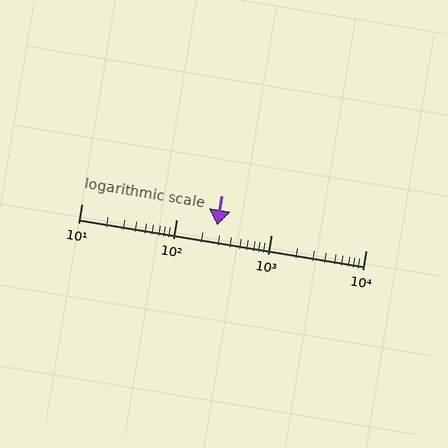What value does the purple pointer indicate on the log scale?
The pointer indicates approximately 270.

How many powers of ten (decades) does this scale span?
The scale spans 3 decades, from 10 to 10000.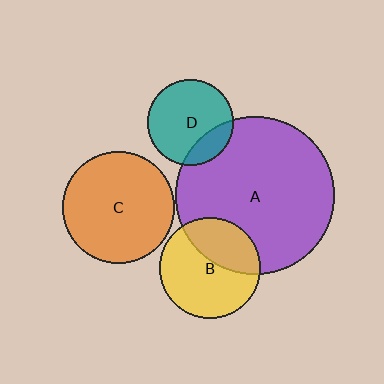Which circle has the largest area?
Circle A (purple).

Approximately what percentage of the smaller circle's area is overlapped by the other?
Approximately 20%.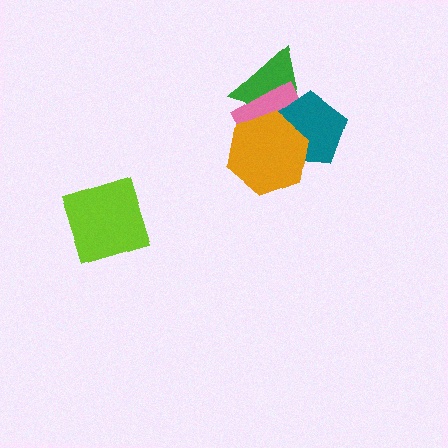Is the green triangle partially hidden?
Yes, it is partially covered by another shape.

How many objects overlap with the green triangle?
3 objects overlap with the green triangle.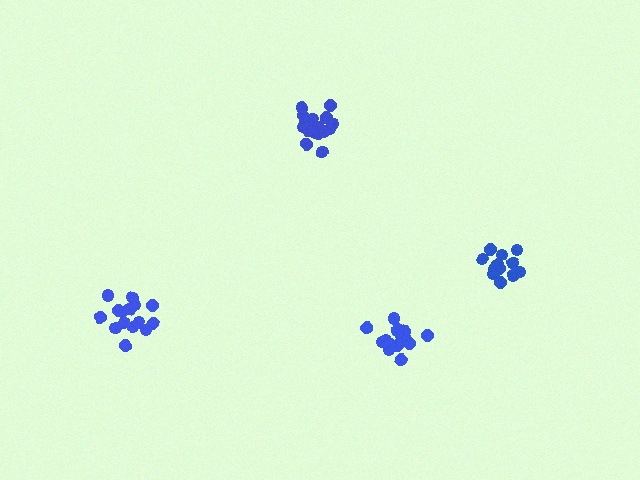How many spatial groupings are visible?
There are 4 spatial groupings.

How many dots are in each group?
Group 1: 18 dots, Group 2: 14 dots, Group 3: 15 dots, Group 4: 15 dots (62 total).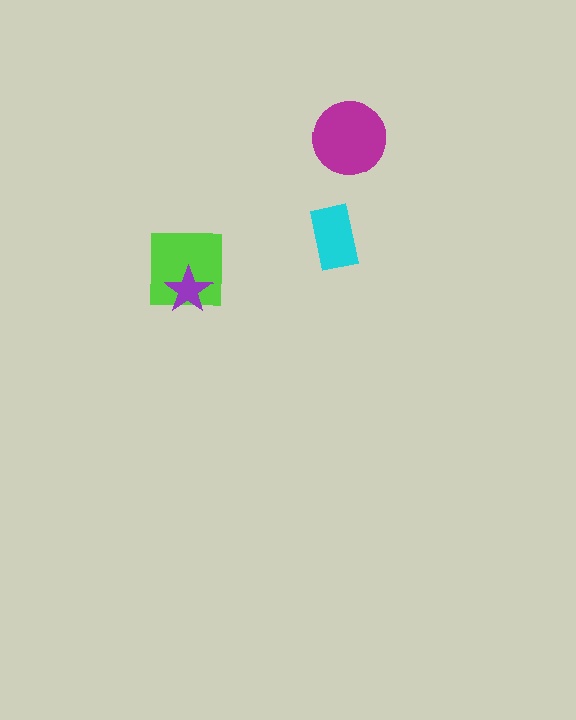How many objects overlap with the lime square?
1 object overlaps with the lime square.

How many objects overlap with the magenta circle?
0 objects overlap with the magenta circle.